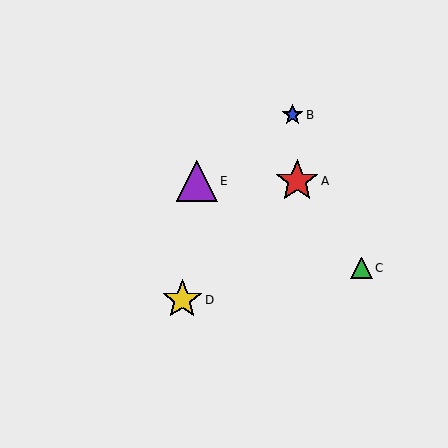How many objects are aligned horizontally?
2 objects (A, E) are aligned horizontally.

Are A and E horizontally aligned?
Yes, both are at y≈181.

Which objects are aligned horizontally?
Objects A, E are aligned horizontally.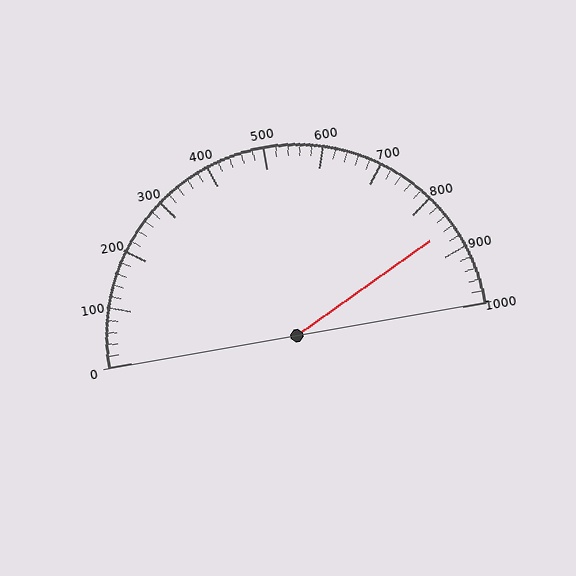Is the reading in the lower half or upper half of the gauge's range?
The reading is in the upper half of the range (0 to 1000).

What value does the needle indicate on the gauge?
The needle indicates approximately 860.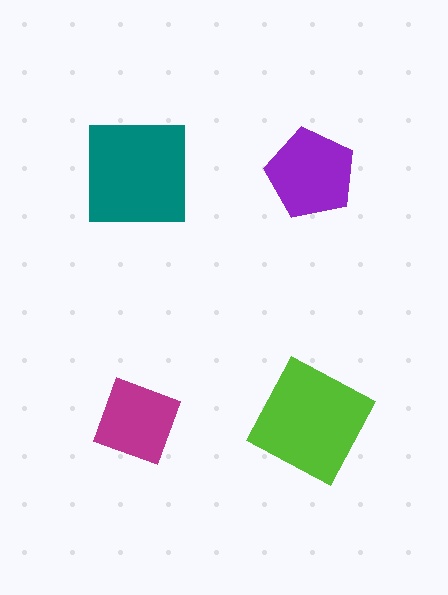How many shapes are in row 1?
2 shapes.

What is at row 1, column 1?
A teal square.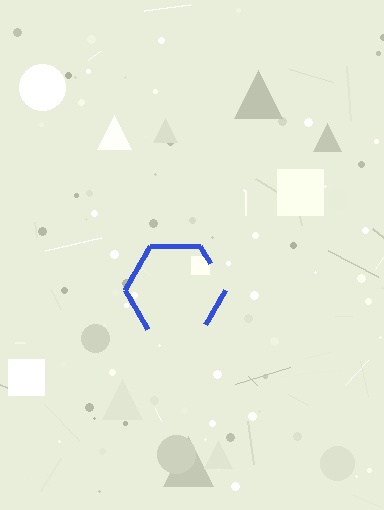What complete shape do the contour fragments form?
The contour fragments form a hexagon.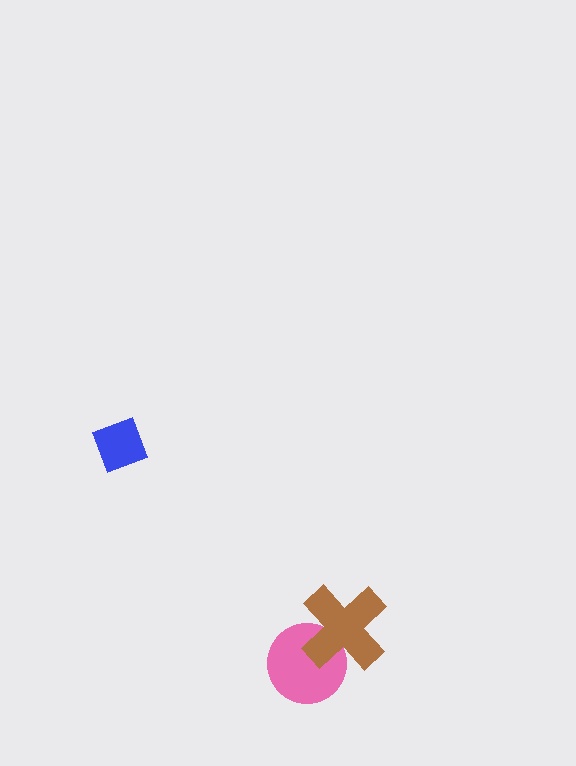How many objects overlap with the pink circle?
1 object overlaps with the pink circle.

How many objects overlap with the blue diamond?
0 objects overlap with the blue diamond.